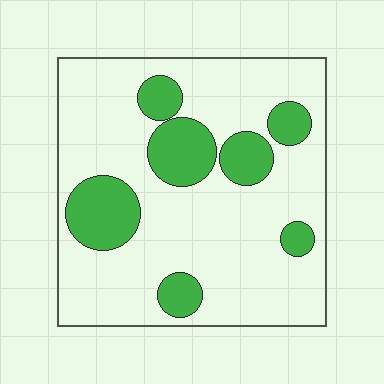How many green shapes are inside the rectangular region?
7.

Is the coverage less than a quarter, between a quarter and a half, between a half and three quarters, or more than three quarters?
Less than a quarter.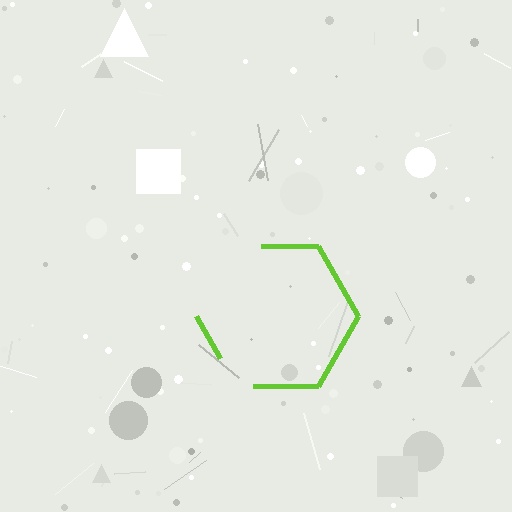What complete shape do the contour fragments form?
The contour fragments form a hexagon.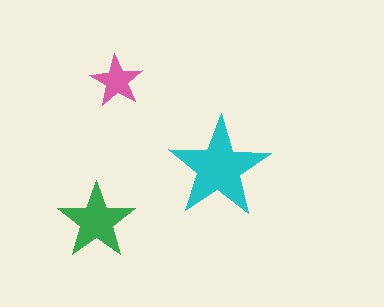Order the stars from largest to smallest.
the cyan one, the green one, the pink one.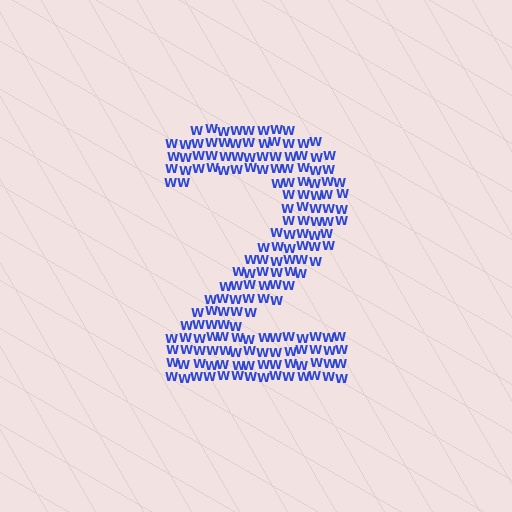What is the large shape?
The large shape is the digit 2.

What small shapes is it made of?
It is made of small letter W's.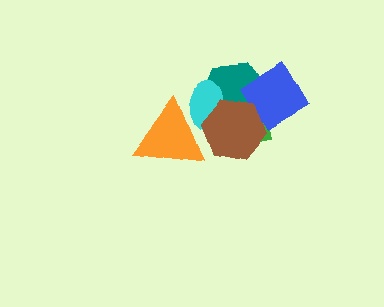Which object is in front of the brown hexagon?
The orange triangle is in front of the brown hexagon.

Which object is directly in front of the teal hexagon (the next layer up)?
The cyan ellipse is directly in front of the teal hexagon.